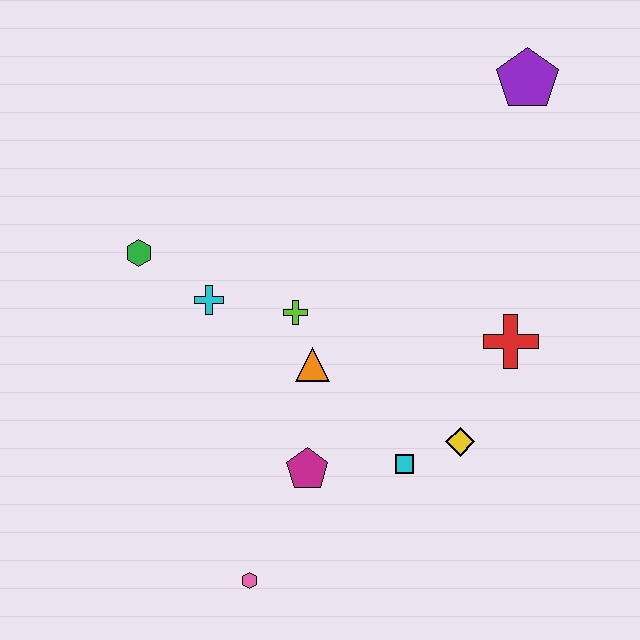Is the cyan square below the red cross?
Yes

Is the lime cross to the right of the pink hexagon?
Yes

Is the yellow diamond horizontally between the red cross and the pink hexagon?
Yes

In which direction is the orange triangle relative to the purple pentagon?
The orange triangle is below the purple pentagon.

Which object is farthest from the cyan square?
The purple pentagon is farthest from the cyan square.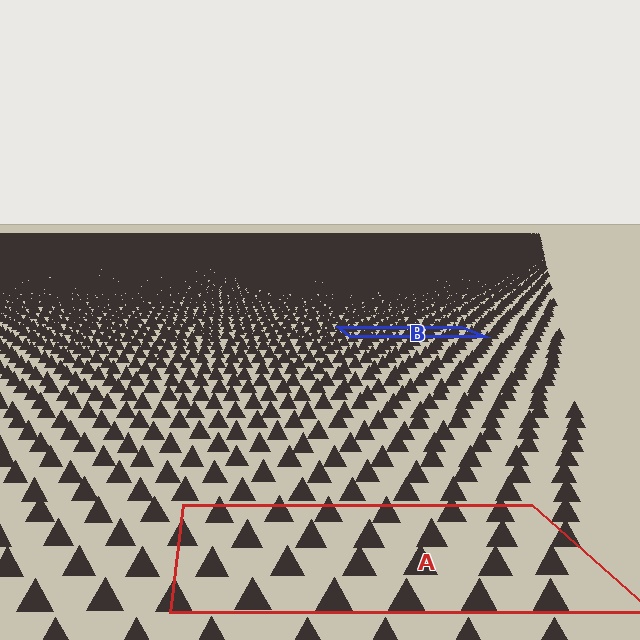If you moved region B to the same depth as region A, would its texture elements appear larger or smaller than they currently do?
They would appear larger. At a closer depth, the same texture elements are projected at a bigger on-screen size.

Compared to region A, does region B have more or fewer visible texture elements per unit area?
Region B has more texture elements per unit area — they are packed more densely because it is farther away.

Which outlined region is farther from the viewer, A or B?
Region B is farther from the viewer — the texture elements inside it appear smaller and more densely packed.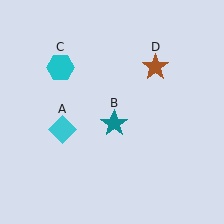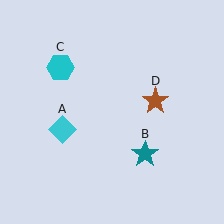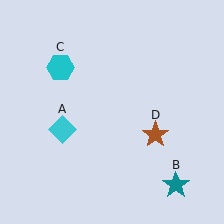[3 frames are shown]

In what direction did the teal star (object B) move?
The teal star (object B) moved down and to the right.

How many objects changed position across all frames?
2 objects changed position: teal star (object B), brown star (object D).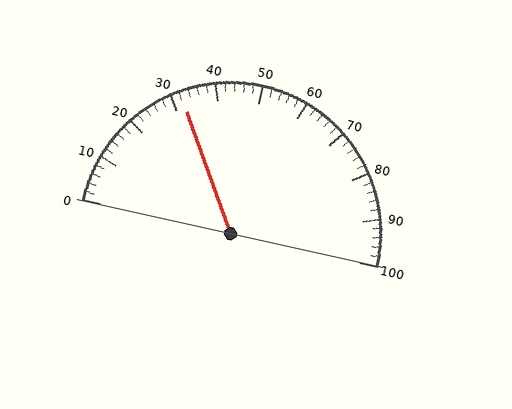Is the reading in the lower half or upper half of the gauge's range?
The reading is in the lower half of the range (0 to 100).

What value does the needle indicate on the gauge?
The needle indicates approximately 32.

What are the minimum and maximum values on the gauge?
The gauge ranges from 0 to 100.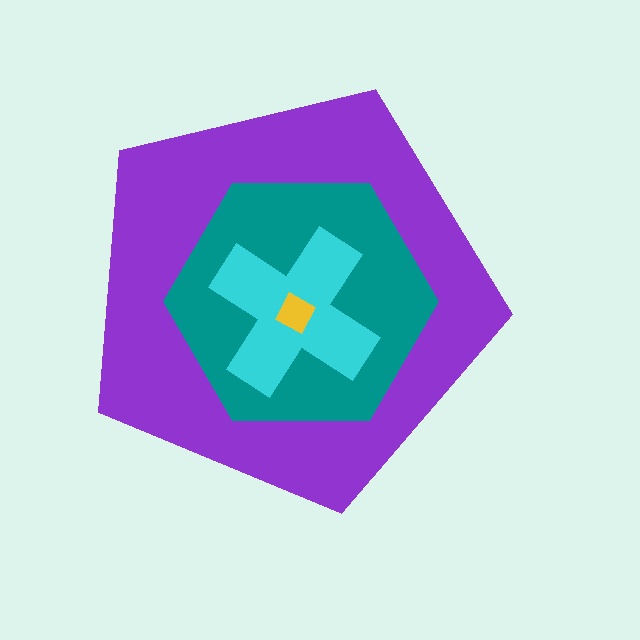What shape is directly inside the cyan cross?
The yellow square.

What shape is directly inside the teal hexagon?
The cyan cross.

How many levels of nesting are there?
4.